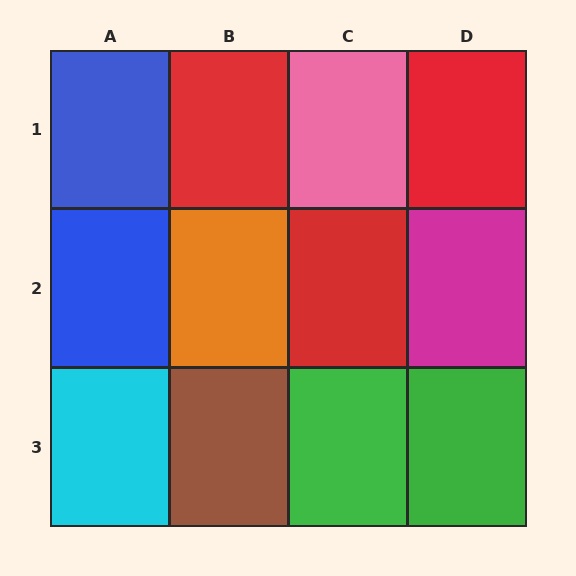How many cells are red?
3 cells are red.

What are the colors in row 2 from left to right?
Blue, orange, red, magenta.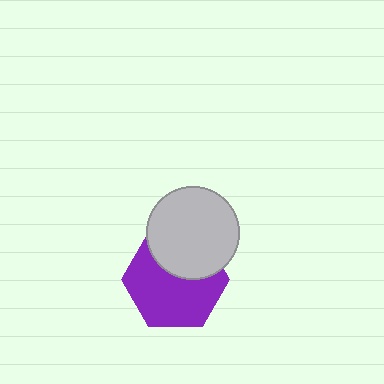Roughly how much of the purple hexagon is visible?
About half of it is visible (roughly 64%).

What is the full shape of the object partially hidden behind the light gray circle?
The partially hidden object is a purple hexagon.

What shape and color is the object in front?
The object in front is a light gray circle.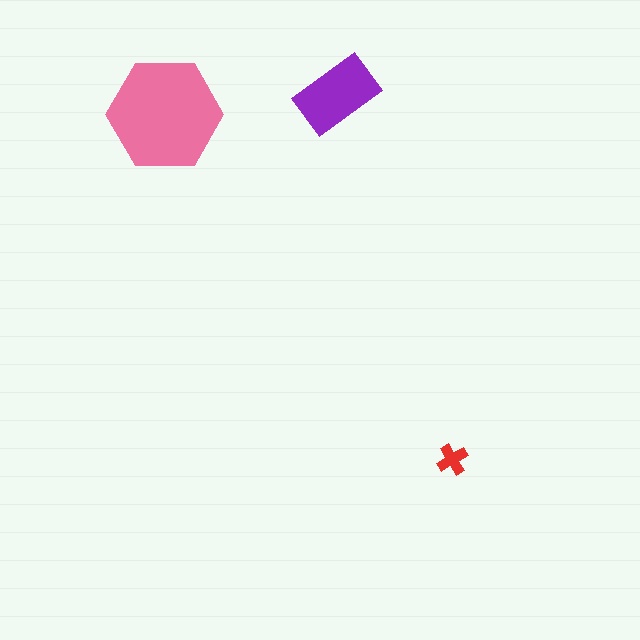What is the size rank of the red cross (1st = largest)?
3rd.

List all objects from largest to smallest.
The pink hexagon, the purple rectangle, the red cross.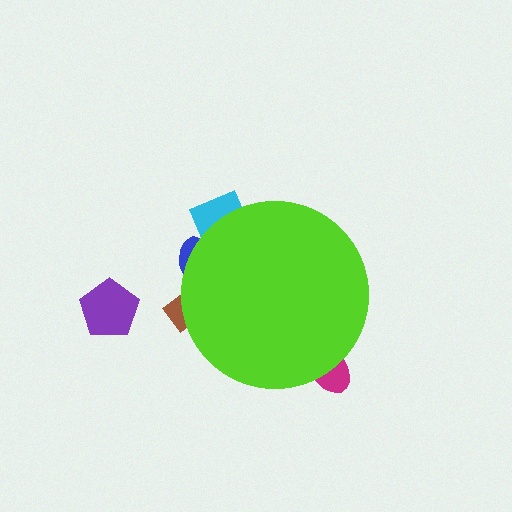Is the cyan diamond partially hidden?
Yes, the cyan diamond is partially hidden behind the lime circle.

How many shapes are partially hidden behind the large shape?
4 shapes are partially hidden.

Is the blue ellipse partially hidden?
Yes, the blue ellipse is partially hidden behind the lime circle.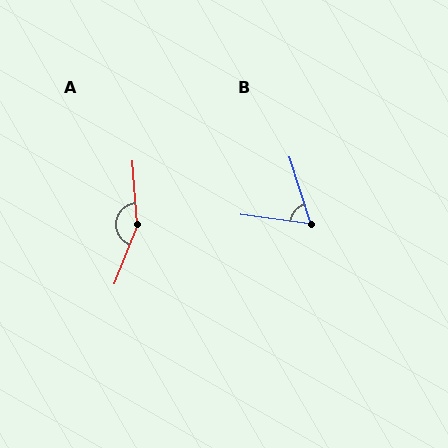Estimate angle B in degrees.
Approximately 65 degrees.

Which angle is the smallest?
B, at approximately 65 degrees.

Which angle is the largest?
A, at approximately 155 degrees.